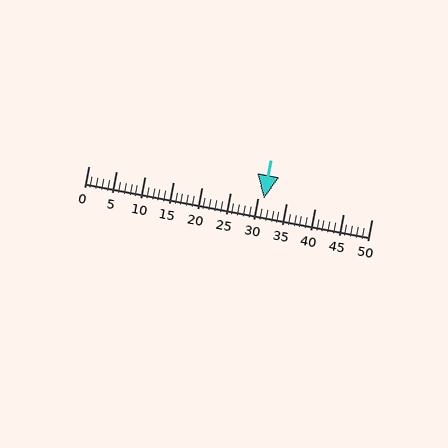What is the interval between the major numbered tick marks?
The major tick marks are spaced 5 units apart.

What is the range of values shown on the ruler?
The ruler shows values from 0 to 50.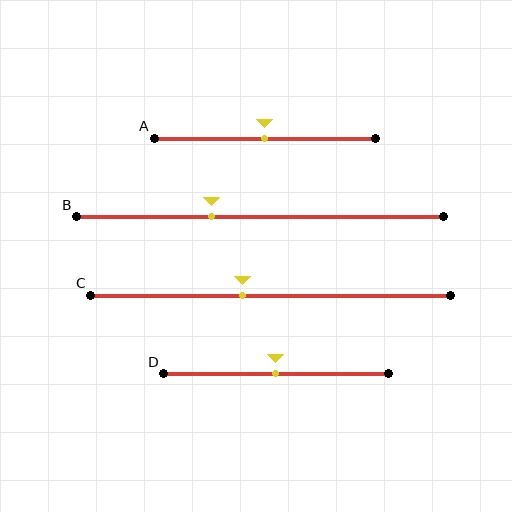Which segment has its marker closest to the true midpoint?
Segment A has its marker closest to the true midpoint.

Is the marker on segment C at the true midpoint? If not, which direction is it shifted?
No, the marker on segment C is shifted to the left by about 8% of the segment length.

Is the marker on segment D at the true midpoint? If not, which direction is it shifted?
Yes, the marker on segment D is at the true midpoint.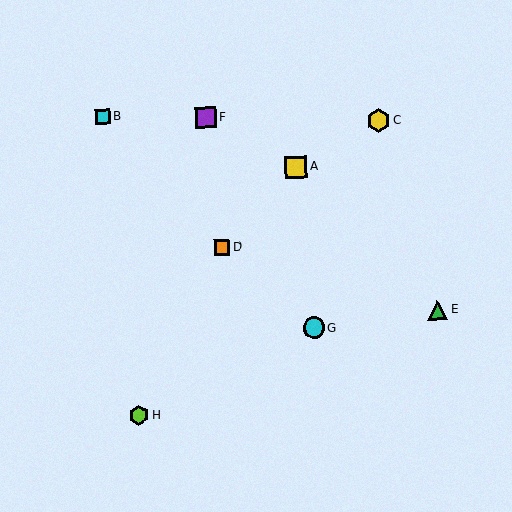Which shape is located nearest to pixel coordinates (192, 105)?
The purple square (labeled F) at (205, 117) is nearest to that location.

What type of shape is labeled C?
Shape C is a yellow hexagon.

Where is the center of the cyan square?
The center of the cyan square is at (103, 116).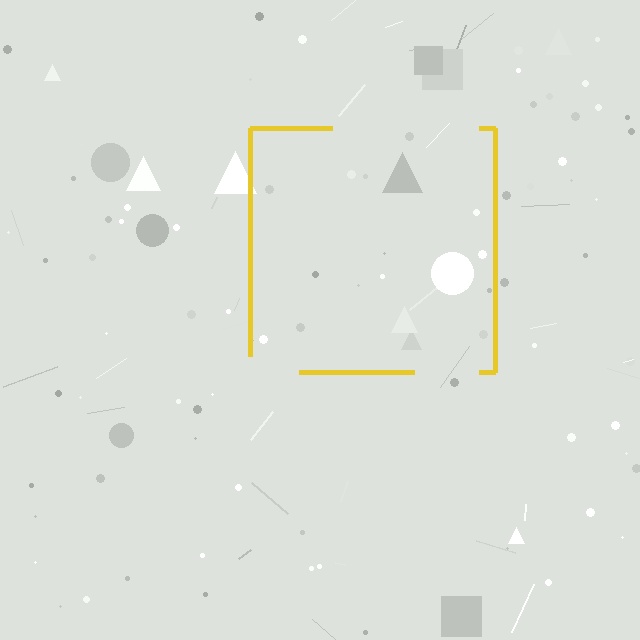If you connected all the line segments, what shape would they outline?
They would outline a square.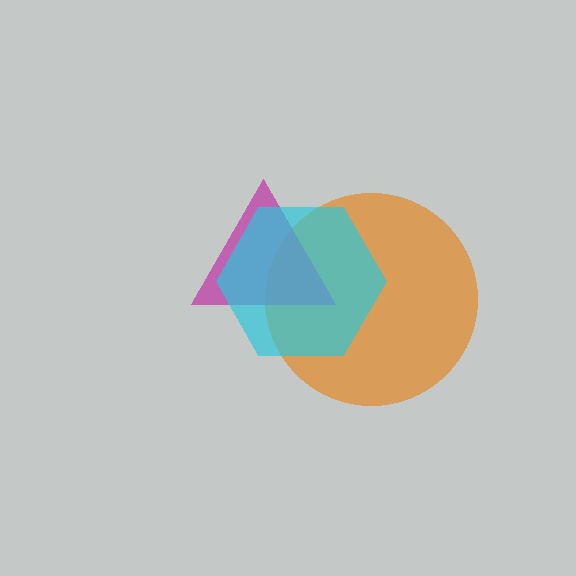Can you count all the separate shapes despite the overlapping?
Yes, there are 3 separate shapes.